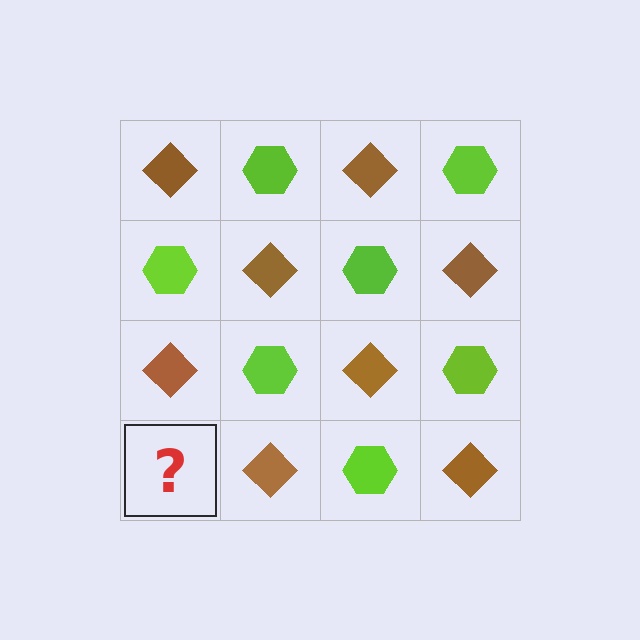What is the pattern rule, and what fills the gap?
The rule is that it alternates brown diamond and lime hexagon in a checkerboard pattern. The gap should be filled with a lime hexagon.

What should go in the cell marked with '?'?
The missing cell should contain a lime hexagon.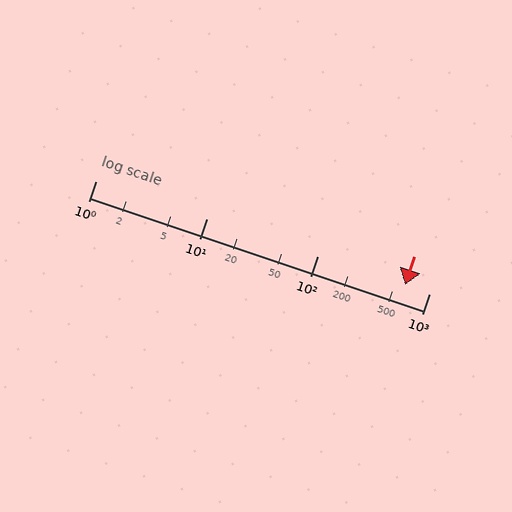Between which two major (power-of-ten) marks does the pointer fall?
The pointer is between 100 and 1000.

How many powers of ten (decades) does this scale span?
The scale spans 3 decades, from 1 to 1000.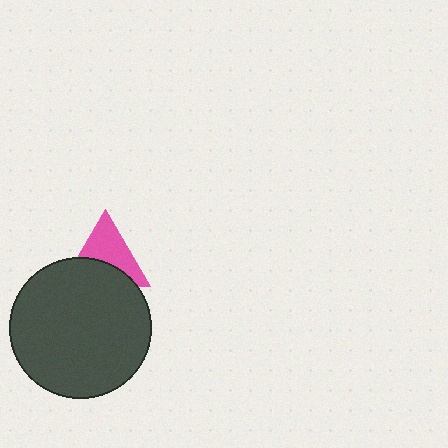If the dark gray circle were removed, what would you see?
You would see the complete pink triangle.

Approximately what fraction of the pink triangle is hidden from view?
Roughly 45% of the pink triangle is hidden behind the dark gray circle.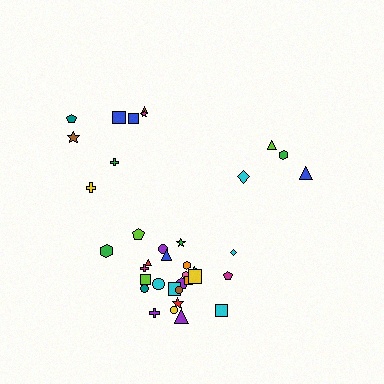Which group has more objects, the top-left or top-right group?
The top-left group.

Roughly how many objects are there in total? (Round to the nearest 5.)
Roughly 35 objects in total.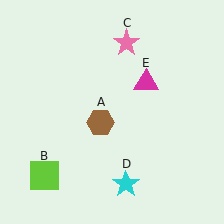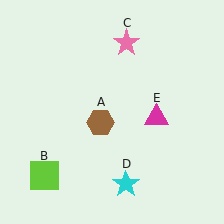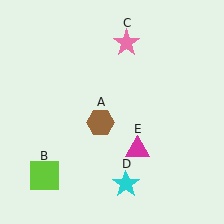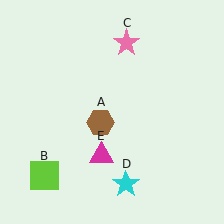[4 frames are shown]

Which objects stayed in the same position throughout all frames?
Brown hexagon (object A) and lime square (object B) and pink star (object C) and cyan star (object D) remained stationary.